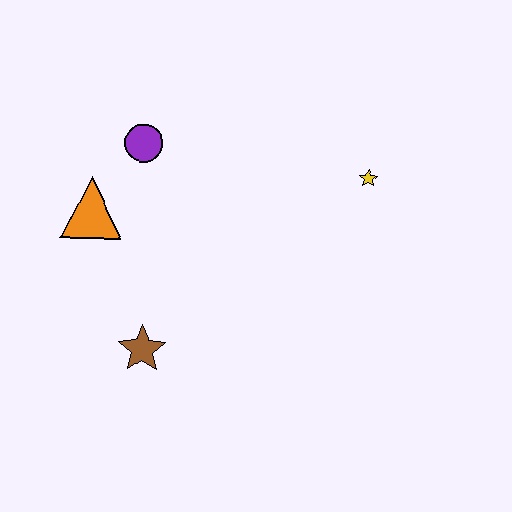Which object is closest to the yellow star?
The purple circle is closest to the yellow star.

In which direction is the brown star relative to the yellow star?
The brown star is to the left of the yellow star.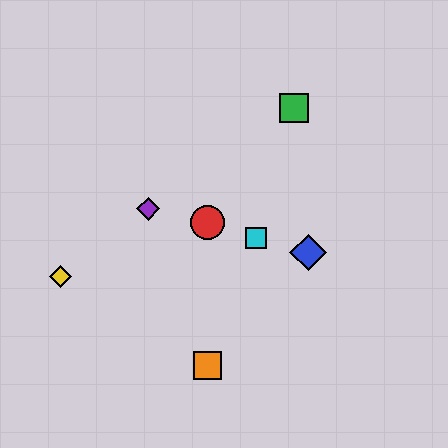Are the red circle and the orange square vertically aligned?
Yes, both are at x≈207.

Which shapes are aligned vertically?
The red circle, the orange square are aligned vertically.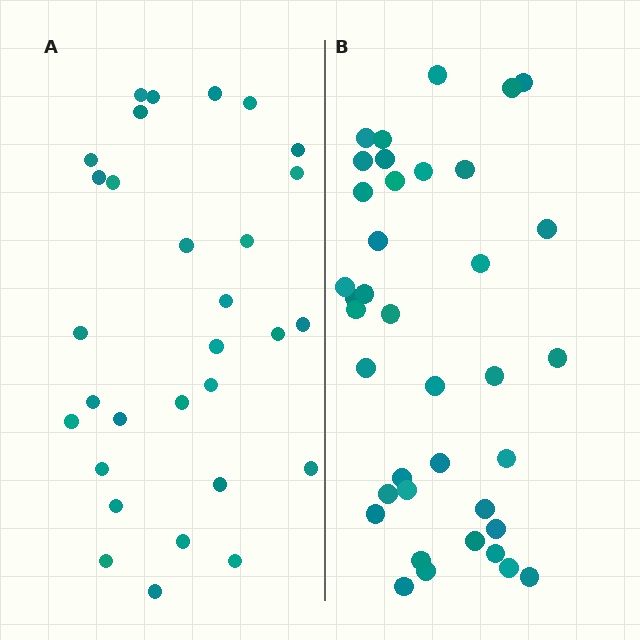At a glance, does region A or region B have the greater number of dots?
Region B (the right region) has more dots.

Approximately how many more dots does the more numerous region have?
Region B has roughly 8 or so more dots than region A.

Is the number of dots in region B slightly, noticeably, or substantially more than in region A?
Region B has noticeably more, but not dramatically so. The ratio is roughly 1.3 to 1.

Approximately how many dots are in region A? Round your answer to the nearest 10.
About 30 dots.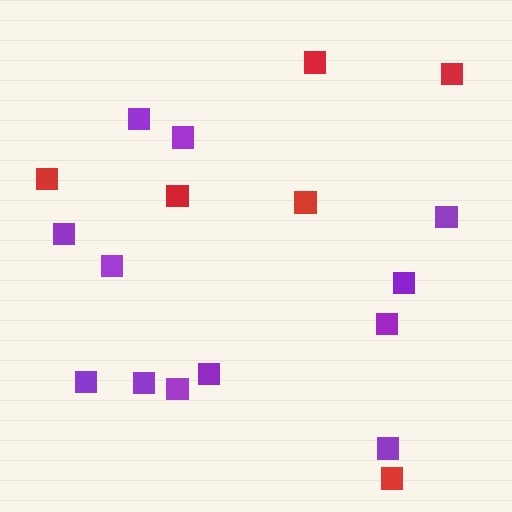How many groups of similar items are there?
There are 2 groups: one group of purple squares (12) and one group of red squares (6).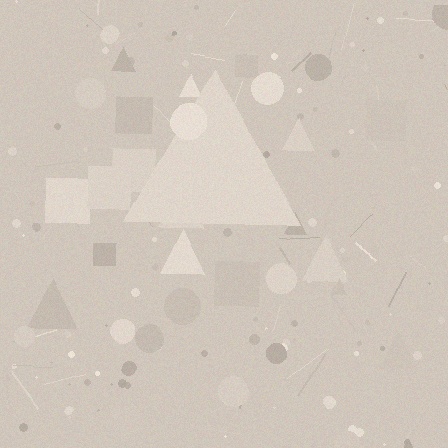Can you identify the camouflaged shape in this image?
The camouflaged shape is a triangle.